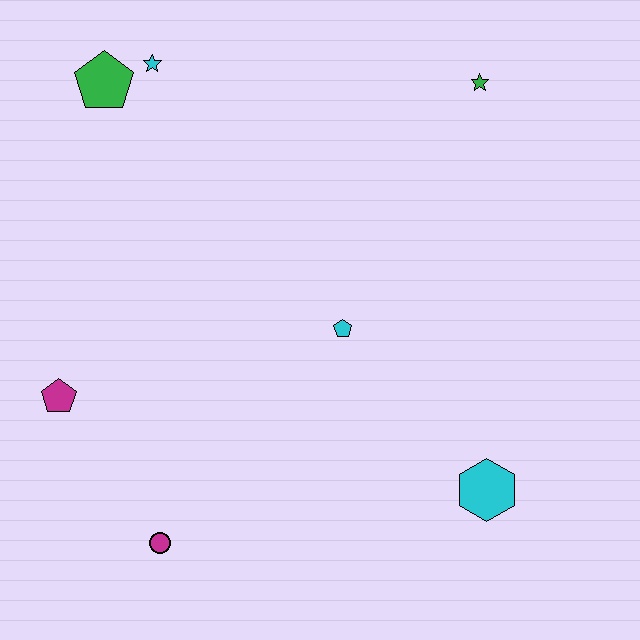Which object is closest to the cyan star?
The green pentagon is closest to the cyan star.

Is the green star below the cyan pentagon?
No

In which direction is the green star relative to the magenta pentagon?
The green star is to the right of the magenta pentagon.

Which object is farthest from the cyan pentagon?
The green pentagon is farthest from the cyan pentagon.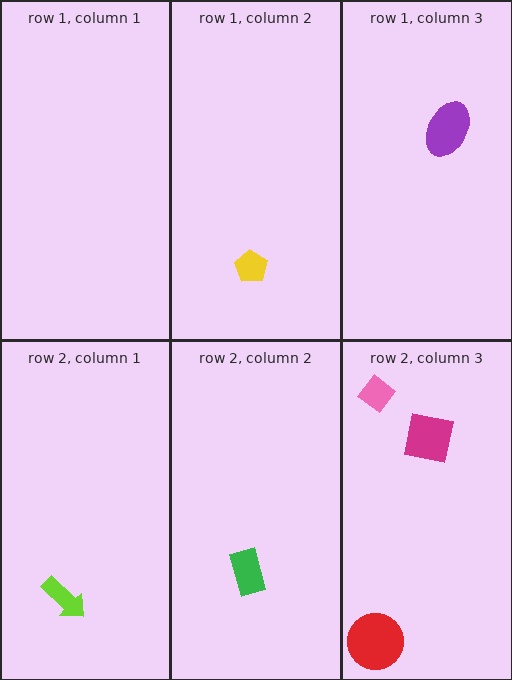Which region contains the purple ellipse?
The row 1, column 3 region.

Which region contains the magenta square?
The row 2, column 3 region.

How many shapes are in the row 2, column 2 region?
1.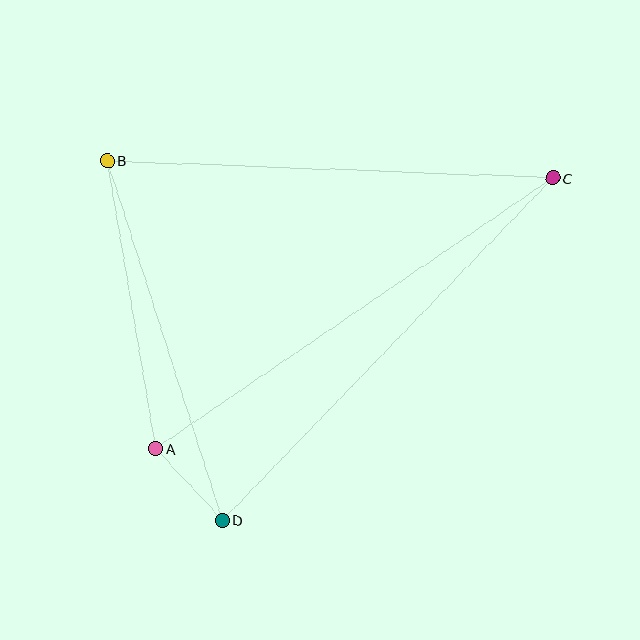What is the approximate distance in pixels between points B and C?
The distance between B and C is approximately 446 pixels.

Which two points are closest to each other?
Points A and D are closest to each other.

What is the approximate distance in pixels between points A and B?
The distance between A and B is approximately 292 pixels.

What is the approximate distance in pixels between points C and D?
The distance between C and D is approximately 476 pixels.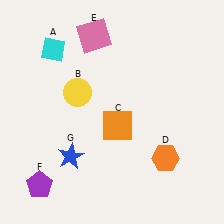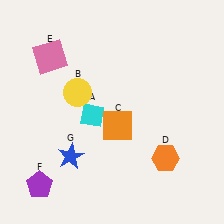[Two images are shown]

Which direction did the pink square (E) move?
The pink square (E) moved left.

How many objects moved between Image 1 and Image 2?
2 objects moved between the two images.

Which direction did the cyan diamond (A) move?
The cyan diamond (A) moved down.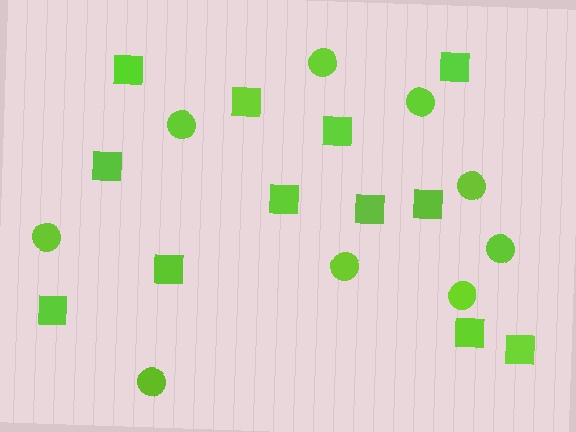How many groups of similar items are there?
There are 2 groups: one group of squares (12) and one group of circles (9).